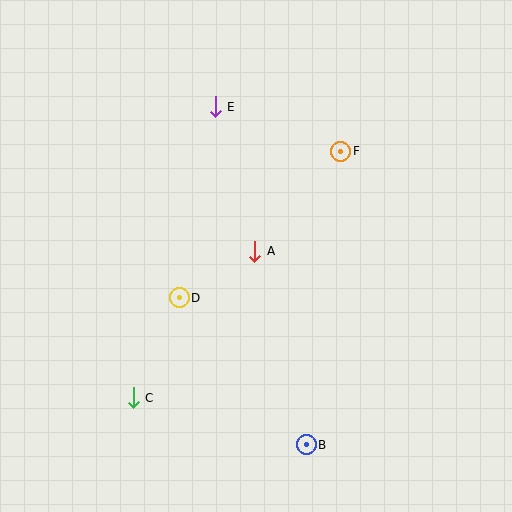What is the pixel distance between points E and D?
The distance between E and D is 194 pixels.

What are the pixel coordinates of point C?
Point C is at (133, 398).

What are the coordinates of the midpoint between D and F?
The midpoint between D and F is at (260, 225).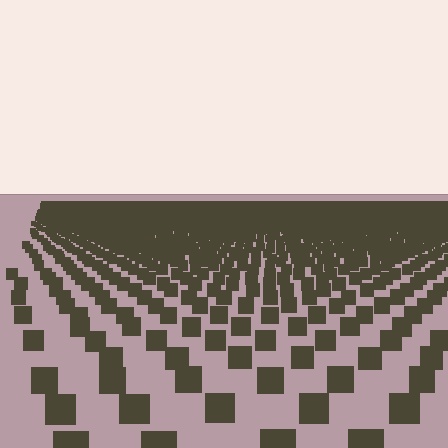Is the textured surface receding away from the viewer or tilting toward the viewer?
The surface is receding away from the viewer. Texture elements get smaller and denser toward the top.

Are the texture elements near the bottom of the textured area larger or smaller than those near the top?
Larger. Near the bottom, elements are closer to the viewer and appear at a bigger on-screen size.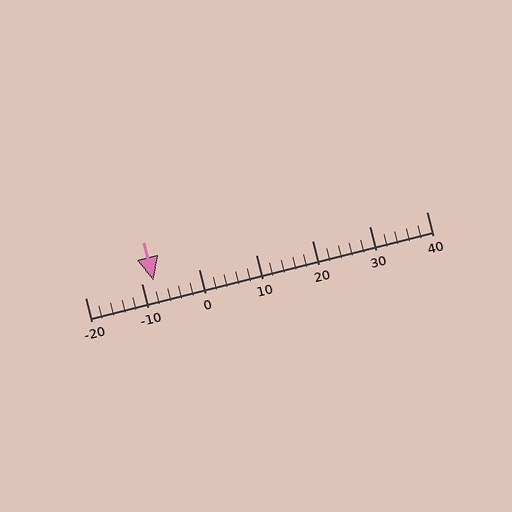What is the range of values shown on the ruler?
The ruler shows values from -20 to 40.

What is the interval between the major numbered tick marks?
The major tick marks are spaced 10 units apart.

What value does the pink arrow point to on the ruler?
The pink arrow points to approximately -8.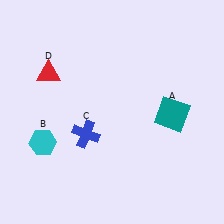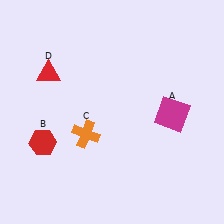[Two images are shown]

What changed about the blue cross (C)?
In Image 1, C is blue. In Image 2, it changed to orange.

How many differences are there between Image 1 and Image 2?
There are 3 differences between the two images.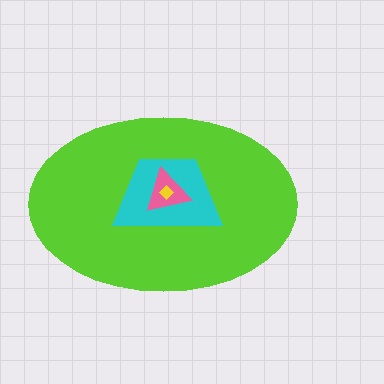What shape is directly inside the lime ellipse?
The cyan trapezoid.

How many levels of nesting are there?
4.